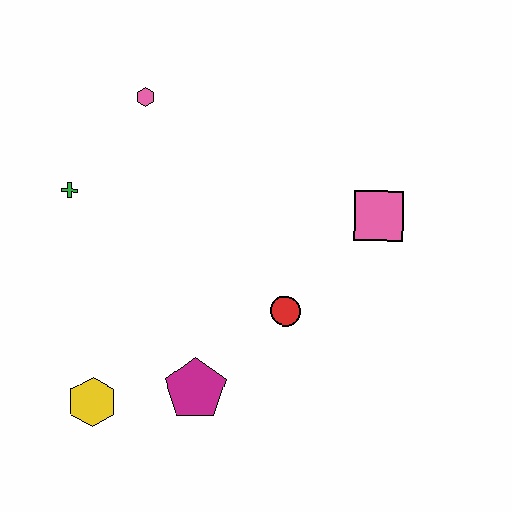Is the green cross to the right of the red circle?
No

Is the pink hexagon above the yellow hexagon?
Yes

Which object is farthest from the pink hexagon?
The yellow hexagon is farthest from the pink hexagon.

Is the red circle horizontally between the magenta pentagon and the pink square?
Yes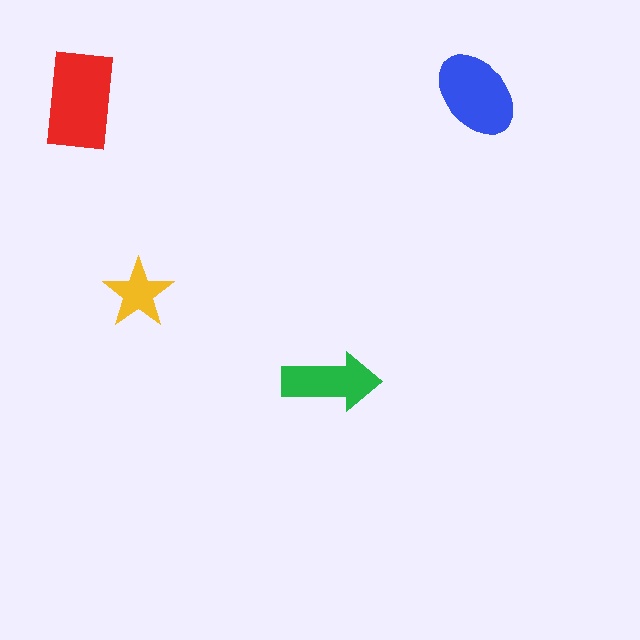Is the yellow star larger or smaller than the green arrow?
Smaller.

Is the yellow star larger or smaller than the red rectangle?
Smaller.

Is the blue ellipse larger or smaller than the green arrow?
Larger.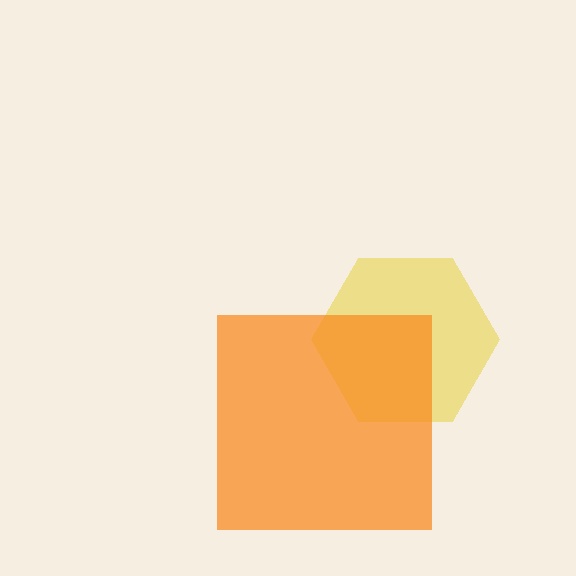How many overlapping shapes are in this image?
There are 2 overlapping shapes in the image.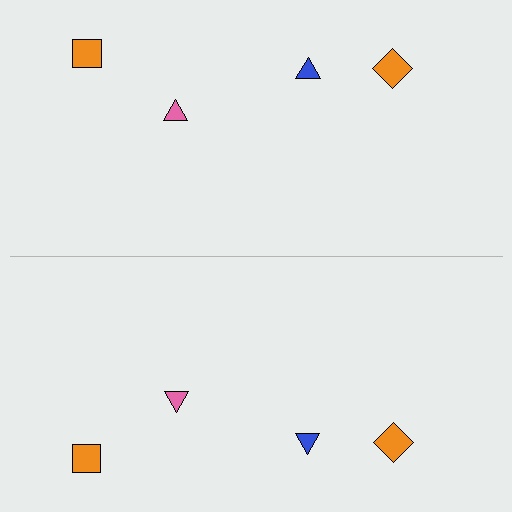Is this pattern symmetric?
Yes, this pattern has bilateral (reflection) symmetry.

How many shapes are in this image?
There are 8 shapes in this image.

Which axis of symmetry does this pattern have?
The pattern has a horizontal axis of symmetry running through the center of the image.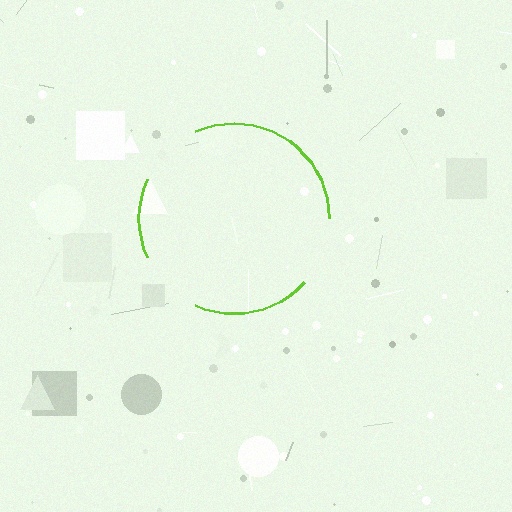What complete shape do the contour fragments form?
The contour fragments form a circle.